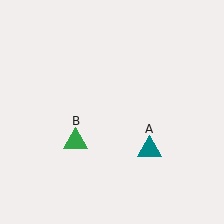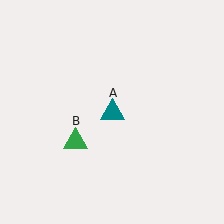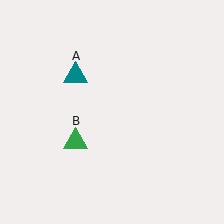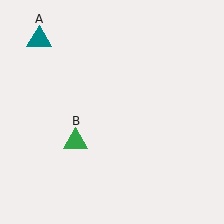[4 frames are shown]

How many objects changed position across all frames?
1 object changed position: teal triangle (object A).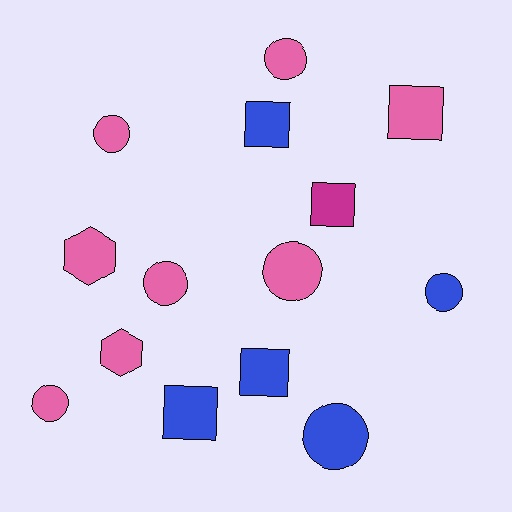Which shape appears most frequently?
Circle, with 7 objects.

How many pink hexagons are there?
There are 2 pink hexagons.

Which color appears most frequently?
Pink, with 8 objects.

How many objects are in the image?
There are 14 objects.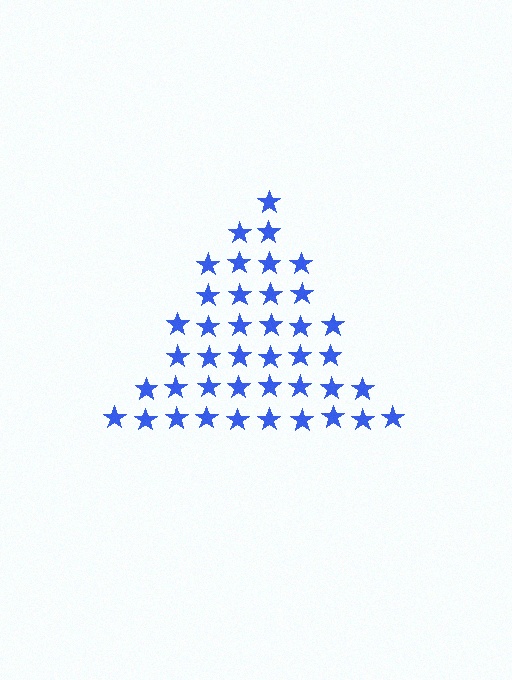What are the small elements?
The small elements are stars.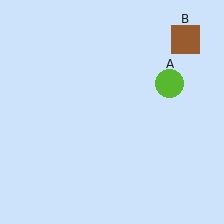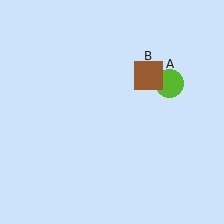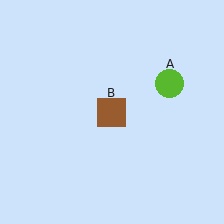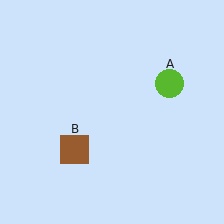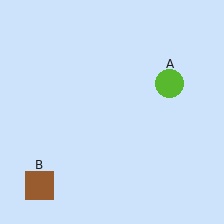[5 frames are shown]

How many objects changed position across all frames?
1 object changed position: brown square (object B).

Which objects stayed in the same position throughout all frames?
Lime circle (object A) remained stationary.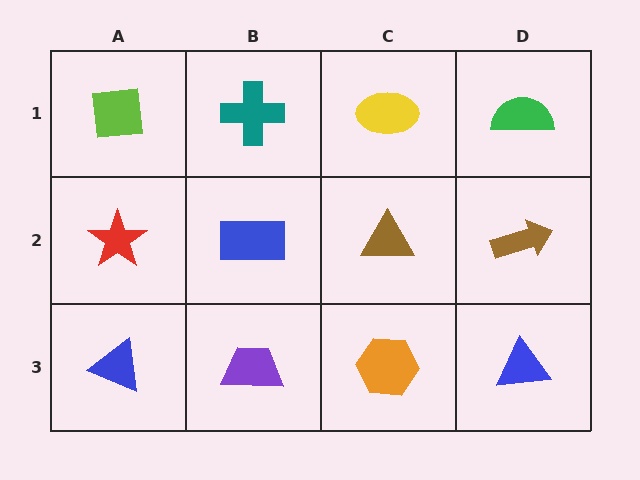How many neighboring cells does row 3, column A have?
2.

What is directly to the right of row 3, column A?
A purple trapezoid.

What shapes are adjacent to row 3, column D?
A brown arrow (row 2, column D), an orange hexagon (row 3, column C).